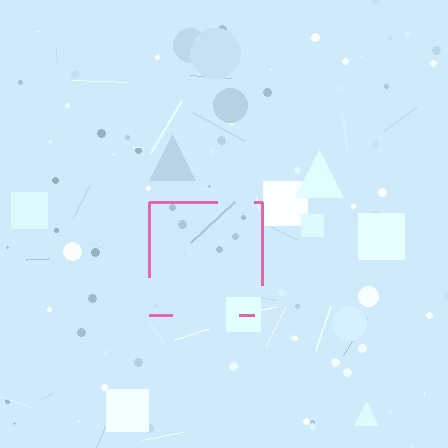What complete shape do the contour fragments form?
The contour fragments form a square.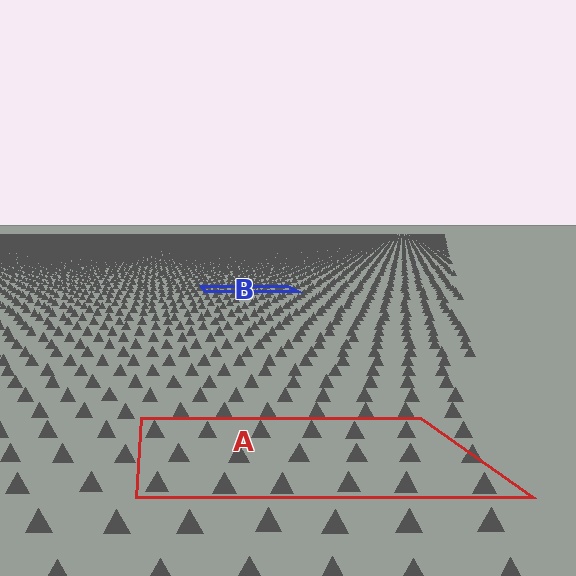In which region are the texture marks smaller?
The texture marks are smaller in region B, because it is farther away.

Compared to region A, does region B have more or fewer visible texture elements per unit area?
Region B has more texture elements per unit area — they are packed more densely because it is farther away.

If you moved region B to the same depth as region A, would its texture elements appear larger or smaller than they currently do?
They would appear larger. At a closer depth, the same texture elements are projected at a bigger on-screen size.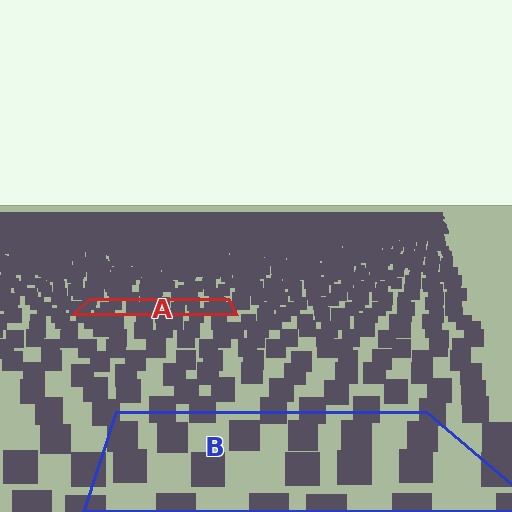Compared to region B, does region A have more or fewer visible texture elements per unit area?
Region A has more texture elements per unit area — they are packed more densely because it is farther away.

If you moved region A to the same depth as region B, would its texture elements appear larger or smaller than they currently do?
They would appear larger. At a closer depth, the same texture elements are projected at a bigger on-screen size.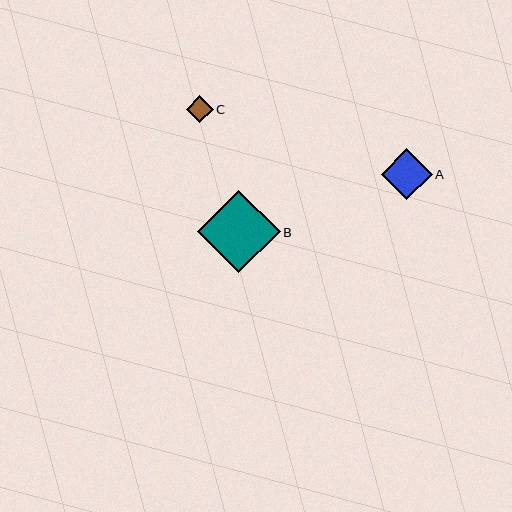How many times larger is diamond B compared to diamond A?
Diamond B is approximately 1.6 times the size of diamond A.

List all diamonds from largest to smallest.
From largest to smallest: B, A, C.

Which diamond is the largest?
Diamond B is the largest with a size of approximately 83 pixels.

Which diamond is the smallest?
Diamond C is the smallest with a size of approximately 27 pixels.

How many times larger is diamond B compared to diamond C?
Diamond B is approximately 3.1 times the size of diamond C.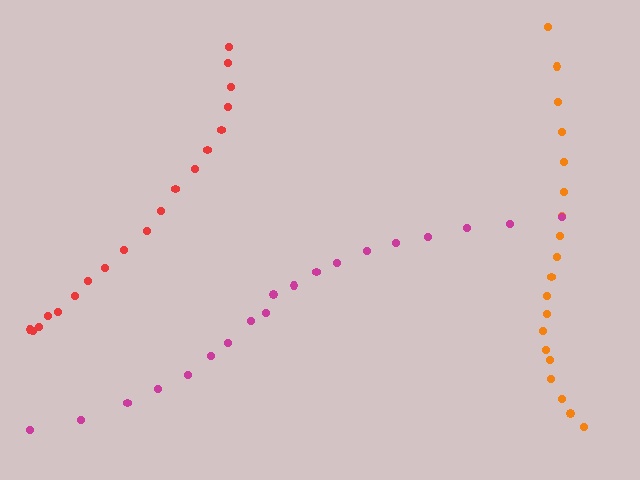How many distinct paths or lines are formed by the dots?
There are 3 distinct paths.